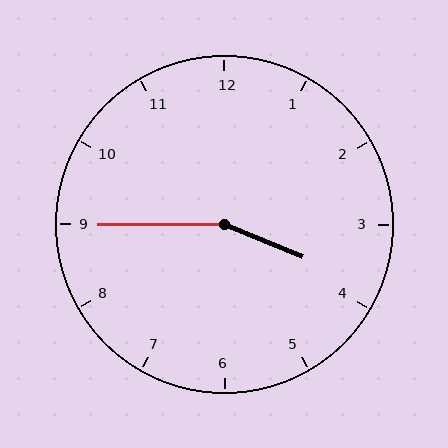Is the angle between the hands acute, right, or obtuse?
It is obtuse.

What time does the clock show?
3:45.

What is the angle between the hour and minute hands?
Approximately 158 degrees.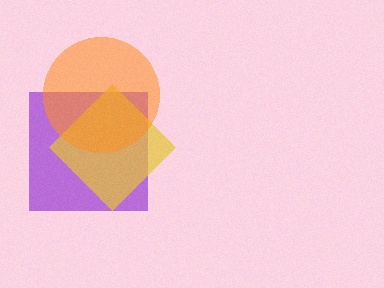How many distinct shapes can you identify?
There are 3 distinct shapes: a purple square, a yellow diamond, an orange circle.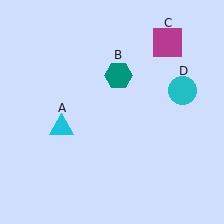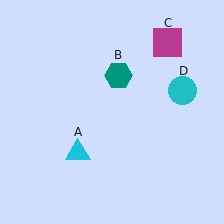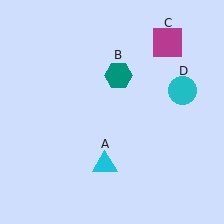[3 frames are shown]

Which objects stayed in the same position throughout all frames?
Teal hexagon (object B) and magenta square (object C) and cyan circle (object D) remained stationary.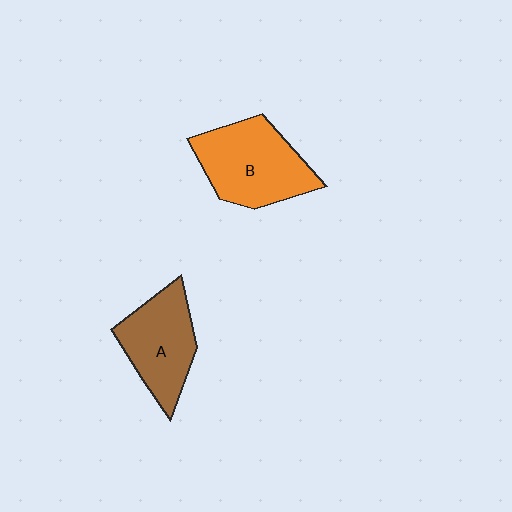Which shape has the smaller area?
Shape A (brown).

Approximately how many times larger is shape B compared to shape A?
Approximately 1.2 times.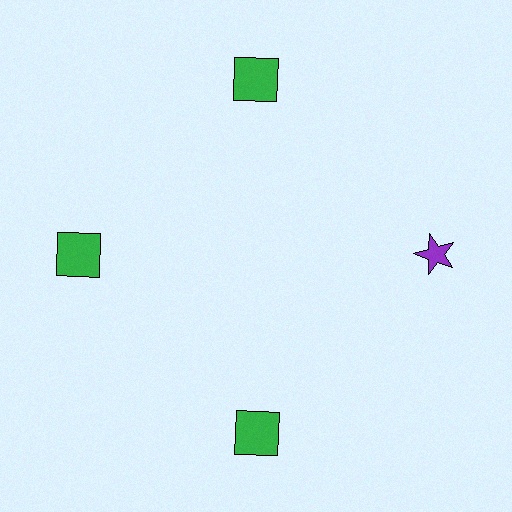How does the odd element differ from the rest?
It differs in both color (purple instead of green) and shape (star instead of square).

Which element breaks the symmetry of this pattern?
The purple star at roughly the 3 o'clock position breaks the symmetry. All other shapes are green squares.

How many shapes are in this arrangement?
There are 4 shapes arranged in a ring pattern.